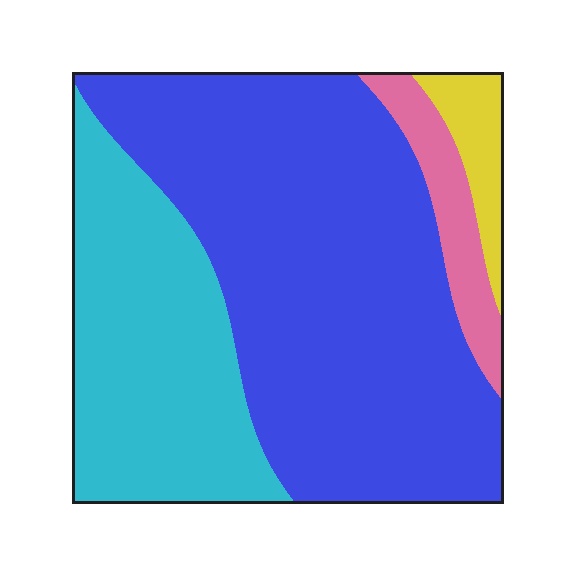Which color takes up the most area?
Blue, at roughly 60%.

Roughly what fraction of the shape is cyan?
Cyan takes up about one third (1/3) of the shape.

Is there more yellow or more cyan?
Cyan.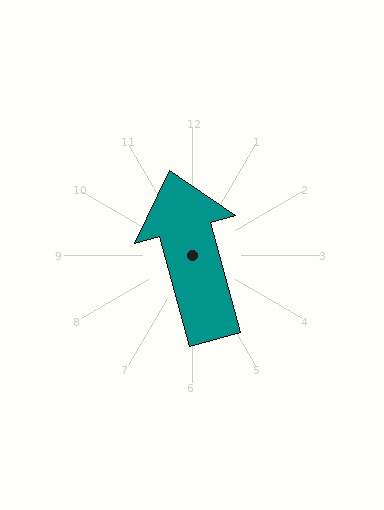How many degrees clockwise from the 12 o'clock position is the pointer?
Approximately 345 degrees.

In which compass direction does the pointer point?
North.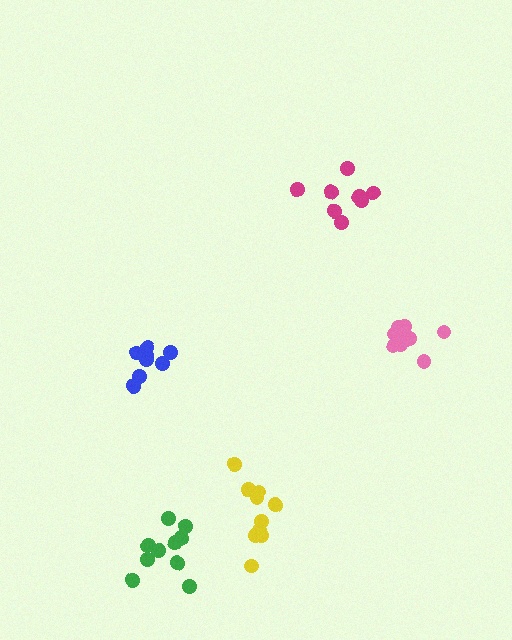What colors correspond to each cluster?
The clusters are colored: magenta, blue, pink, green, yellow.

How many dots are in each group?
Group 1: 8 dots, Group 2: 8 dots, Group 3: 9 dots, Group 4: 10 dots, Group 5: 10 dots (45 total).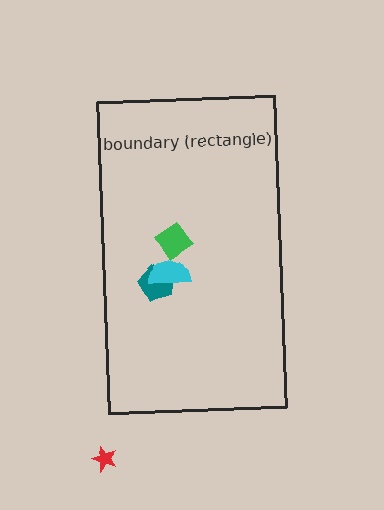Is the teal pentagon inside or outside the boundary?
Inside.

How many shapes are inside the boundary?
3 inside, 1 outside.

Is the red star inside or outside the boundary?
Outside.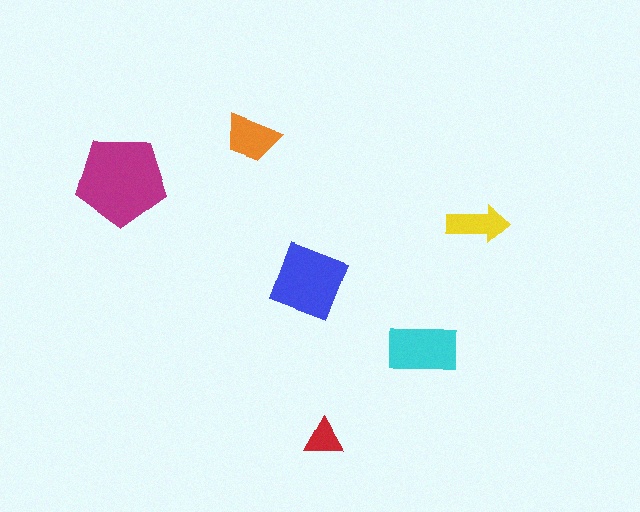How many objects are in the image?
There are 6 objects in the image.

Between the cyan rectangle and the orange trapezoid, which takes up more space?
The cyan rectangle.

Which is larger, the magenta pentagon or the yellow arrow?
The magenta pentagon.